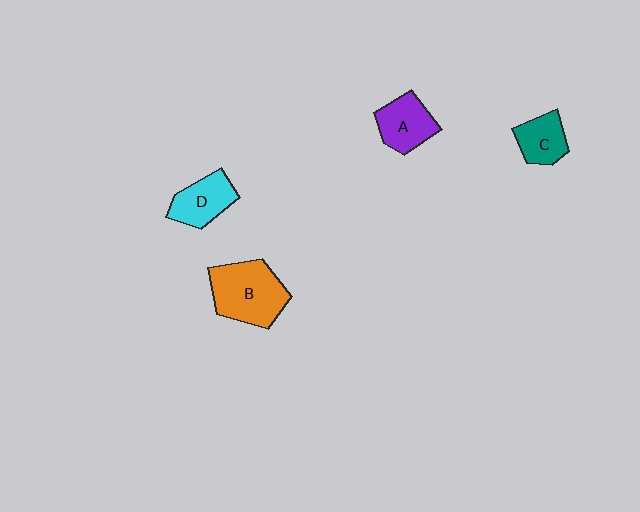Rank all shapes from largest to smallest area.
From largest to smallest: B (orange), A (purple), D (cyan), C (teal).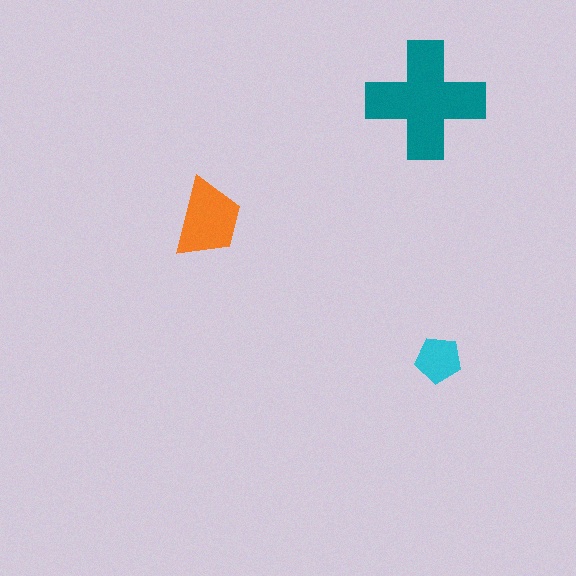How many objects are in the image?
There are 3 objects in the image.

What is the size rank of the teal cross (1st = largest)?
1st.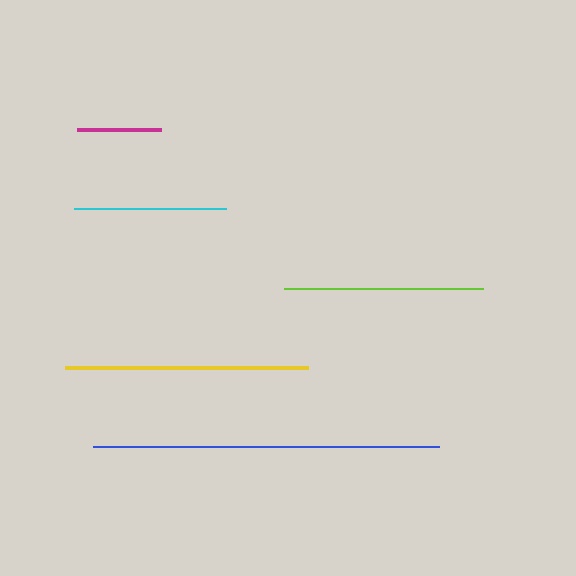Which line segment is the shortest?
The magenta line is the shortest at approximately 84 pixels.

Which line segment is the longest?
The blue line is the longest at approximately 346 pixels.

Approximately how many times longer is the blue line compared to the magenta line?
The blue line is approximately 4.1 times the length of the magenta line.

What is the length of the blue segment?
The blue segment is approximately 346 pixels long.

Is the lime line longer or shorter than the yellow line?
The yellow line is longer than the lime line.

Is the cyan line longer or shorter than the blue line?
The blue line is longer than the cyan line.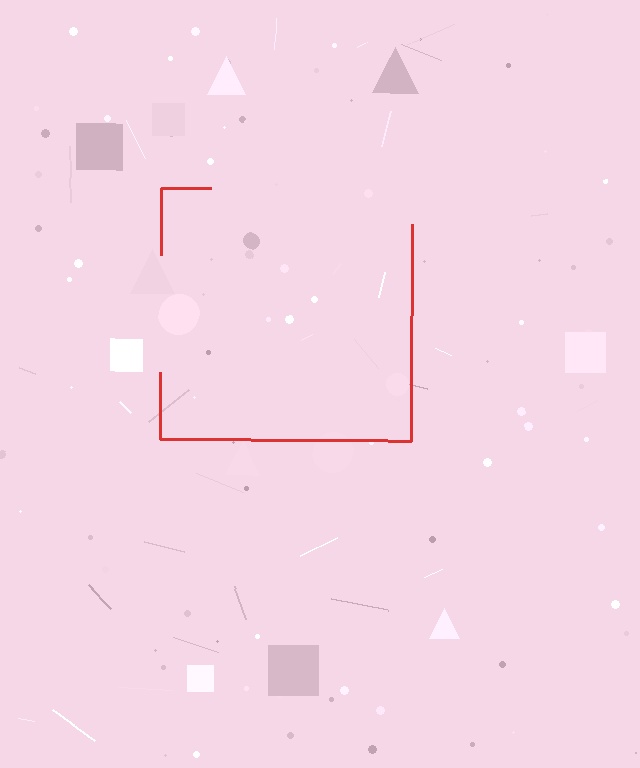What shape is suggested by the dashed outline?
The dashed outline suggests a square.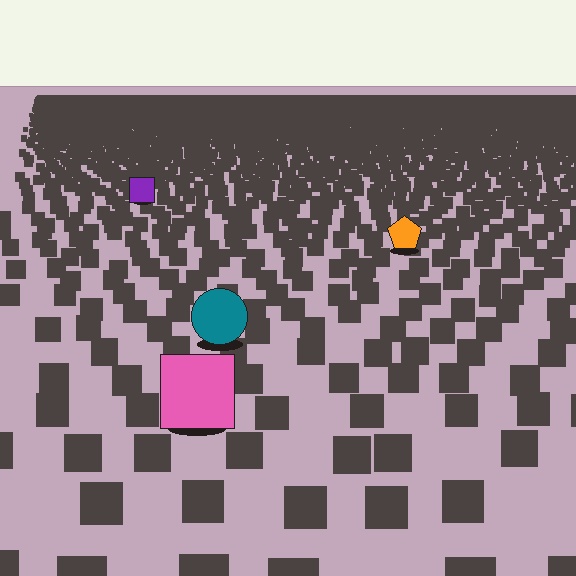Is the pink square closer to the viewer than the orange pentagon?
Yes. The pink square is closer — you can tell from the texture gradient: the ground texture is coarser near it.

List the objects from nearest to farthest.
From nearest to farthest: the pink square, the teal circle, the orange pentagon, the purple square.